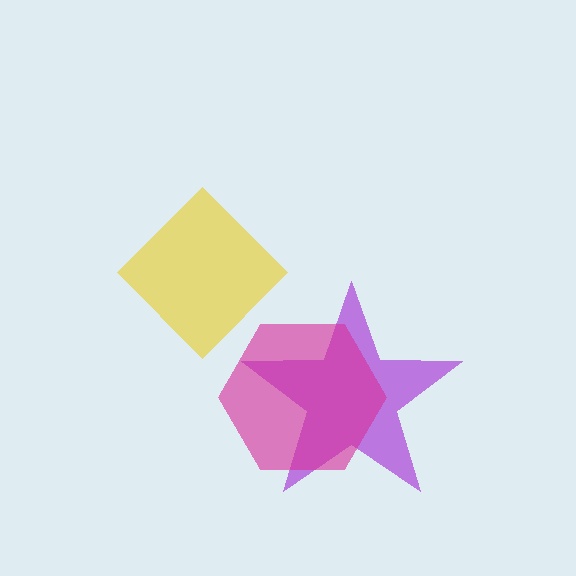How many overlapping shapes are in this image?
There are 3 overlapping shapes in the image.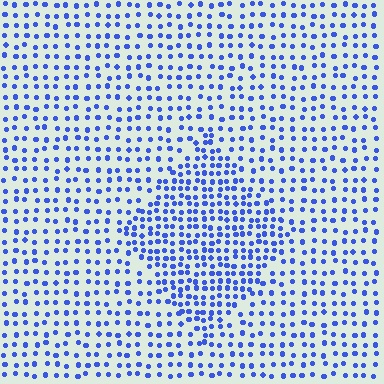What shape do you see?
I see a diamond.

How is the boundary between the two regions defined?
The boundary is defined by a change in element density (approximately 1.8x ratio). All elements are the same color, size, and shape.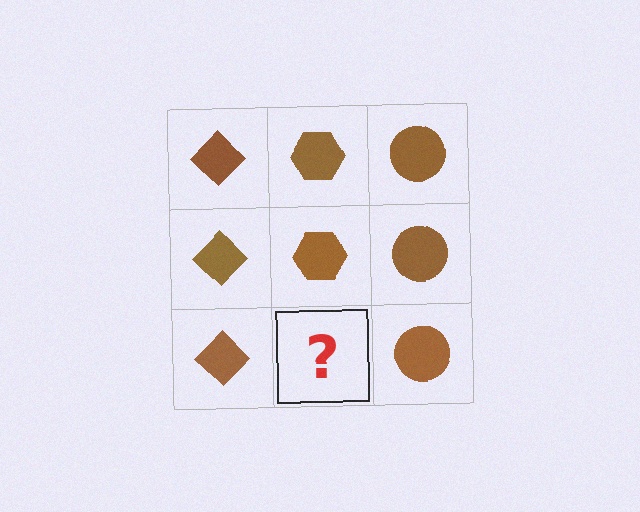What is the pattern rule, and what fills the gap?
The rule is that each column has a consistent shape. The gap should be filled with a brown hexagon.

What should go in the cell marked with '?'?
The missing cell should contain a brown hexagon.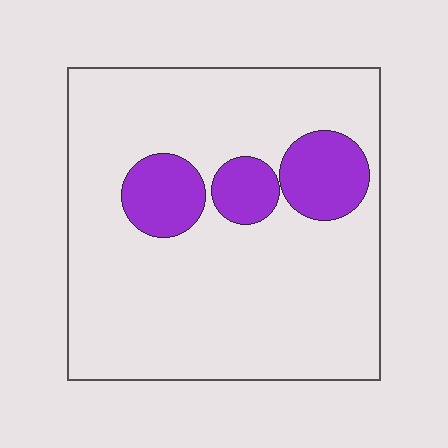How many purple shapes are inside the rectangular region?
3.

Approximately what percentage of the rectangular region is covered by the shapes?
Approximately 15%.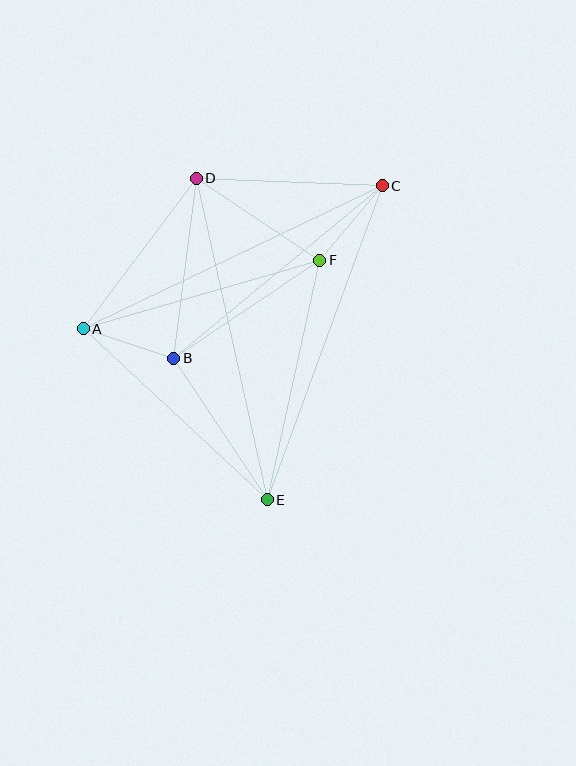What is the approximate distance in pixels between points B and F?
The distance between B and F is approximately 176 pixels.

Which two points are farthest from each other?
Points C and E are farthest from each other.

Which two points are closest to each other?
Points A and B are closest to each other.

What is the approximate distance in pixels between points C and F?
The distance between C and F is approximately 97 pixels.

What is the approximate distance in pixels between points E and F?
The distance between E and F is approximately 245 pixels.